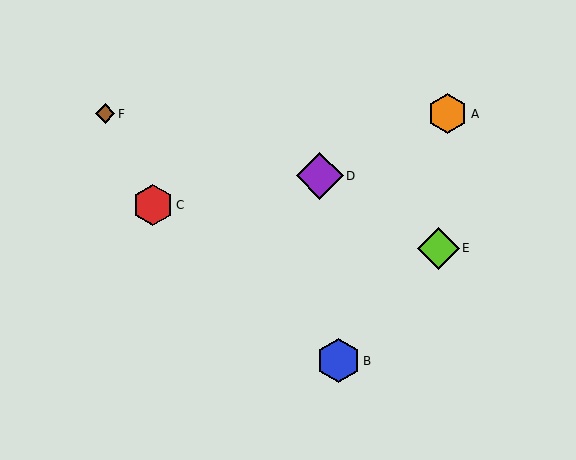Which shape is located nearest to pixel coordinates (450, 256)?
The lime diamond (labeled E) at (438, 248) is nearest to that location.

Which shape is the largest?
The purple diamond (labeled D) is the largest.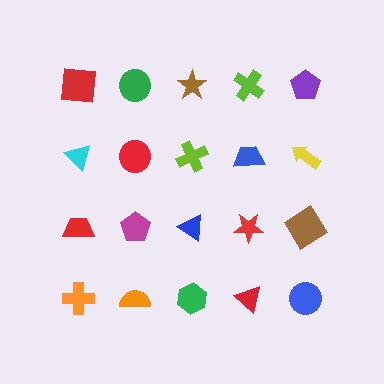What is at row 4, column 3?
A green hexagon.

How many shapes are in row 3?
5 shapes.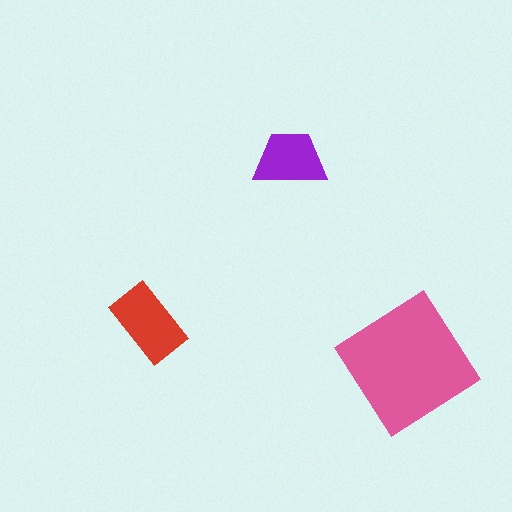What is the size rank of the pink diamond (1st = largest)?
1st.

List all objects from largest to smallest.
The pink diamond, the red rectangle, the purple trapezoid.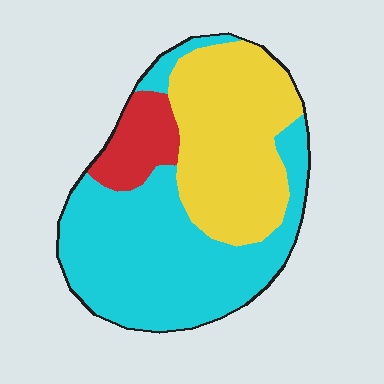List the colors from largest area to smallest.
From largest to smallest: cyan, yellow, red.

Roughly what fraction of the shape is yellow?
Yellow takes up about three eighths (3/8) of the shape.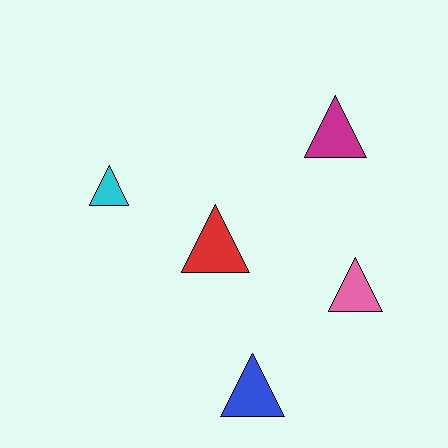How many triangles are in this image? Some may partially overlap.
There are 5 triangles.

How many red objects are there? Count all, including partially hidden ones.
There is 1 red object.